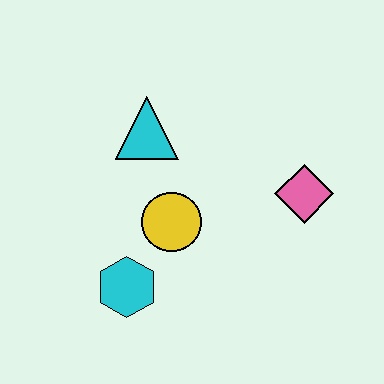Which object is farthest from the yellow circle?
The pink diamond is farthest from the yellow circle.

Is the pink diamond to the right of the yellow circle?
Yes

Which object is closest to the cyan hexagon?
The yellow circle is closest to the cyan hexagon.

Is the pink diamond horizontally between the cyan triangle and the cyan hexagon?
No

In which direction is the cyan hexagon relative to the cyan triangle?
The cyan hexagon is below the cyan triangle.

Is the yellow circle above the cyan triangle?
No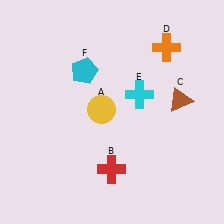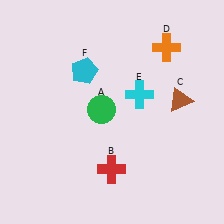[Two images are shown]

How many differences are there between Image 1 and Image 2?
There is 1 difference between the two images.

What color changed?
The circle (A) changed from yellow in Image 1 to green in Image 2.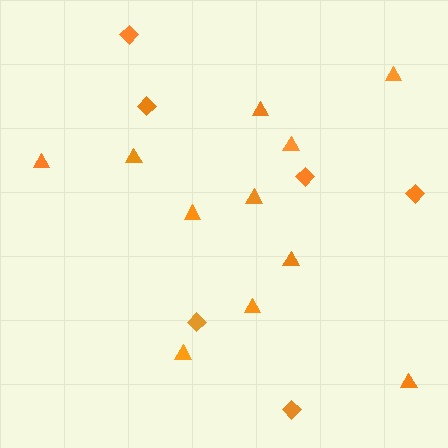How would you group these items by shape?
There are 2 groups: one group of diamonds (6) and one group of triangles (11).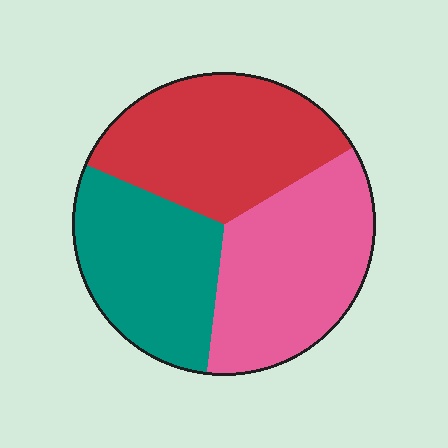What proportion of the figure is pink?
Pink covers 35% of the figure.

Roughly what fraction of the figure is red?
Red takes up about one third (1/3) of the figure.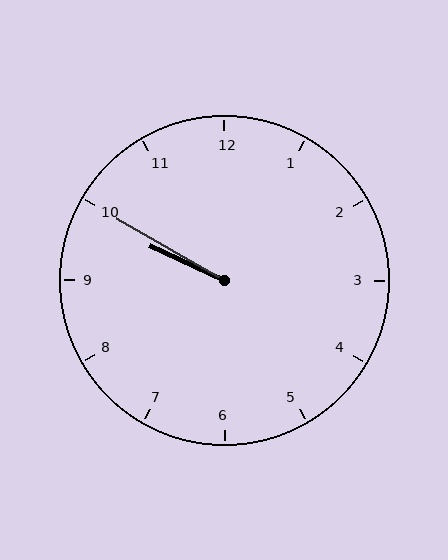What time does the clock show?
9:50.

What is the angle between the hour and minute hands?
Approximately 5 degrees.